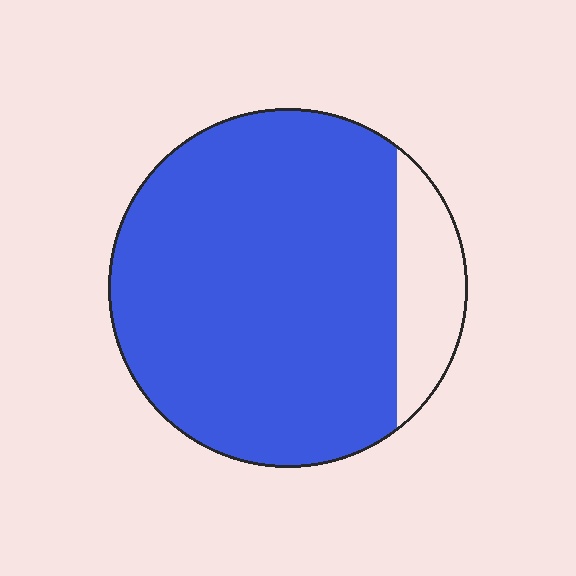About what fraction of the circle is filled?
About seven eighths (7/8).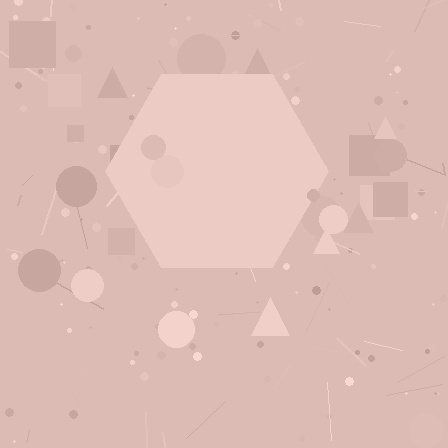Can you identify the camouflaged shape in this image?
The camouflaged shape is a hexagon.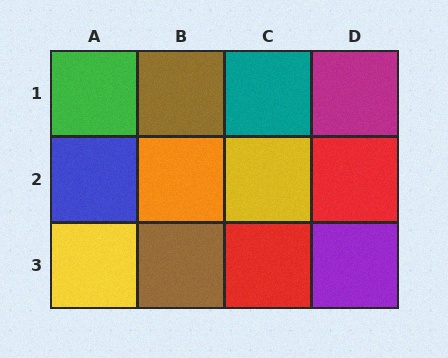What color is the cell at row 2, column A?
Blue.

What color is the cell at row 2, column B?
Orange.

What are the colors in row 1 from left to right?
Green, brown, teal, magenta.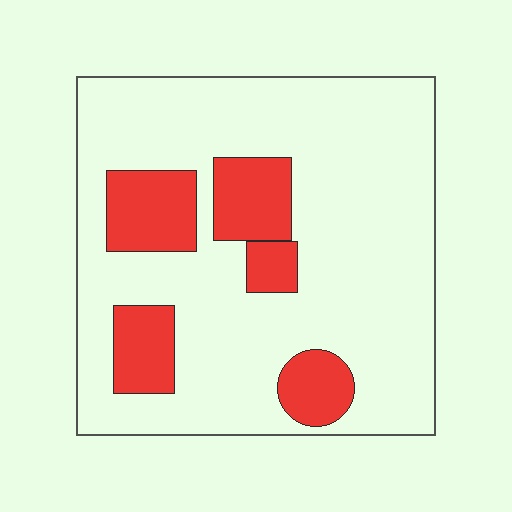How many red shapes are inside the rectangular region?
5.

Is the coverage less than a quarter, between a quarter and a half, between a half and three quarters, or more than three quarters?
Less than a quarter.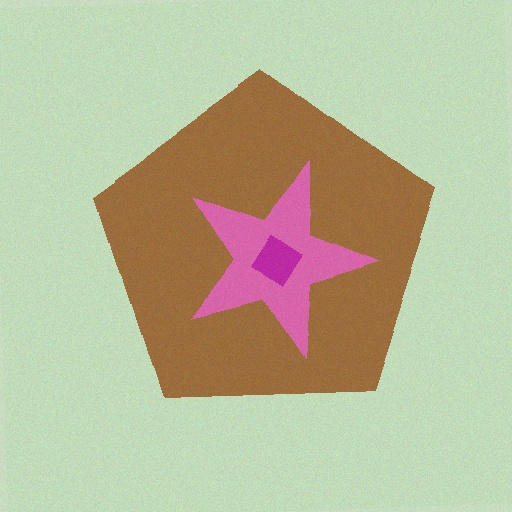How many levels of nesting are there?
3.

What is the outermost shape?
The brown pentagon.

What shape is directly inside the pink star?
The magenta diamond.